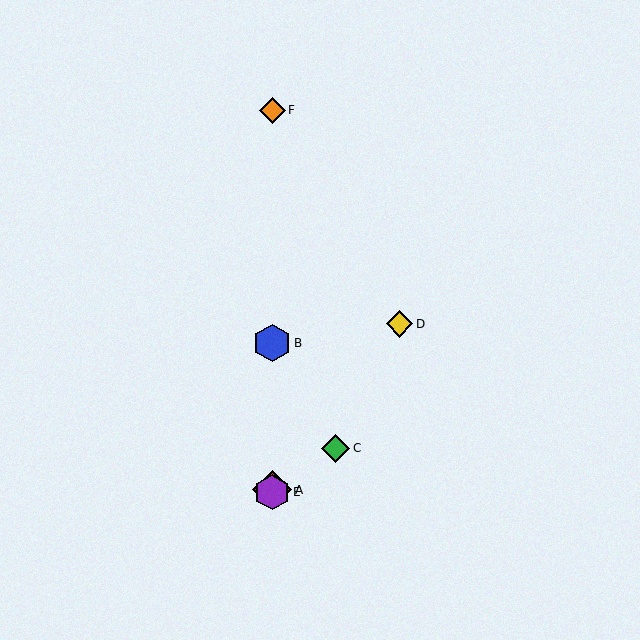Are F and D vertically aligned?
No, F is at x≈272 and D is at x≈400.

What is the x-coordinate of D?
Object D is at x≈400.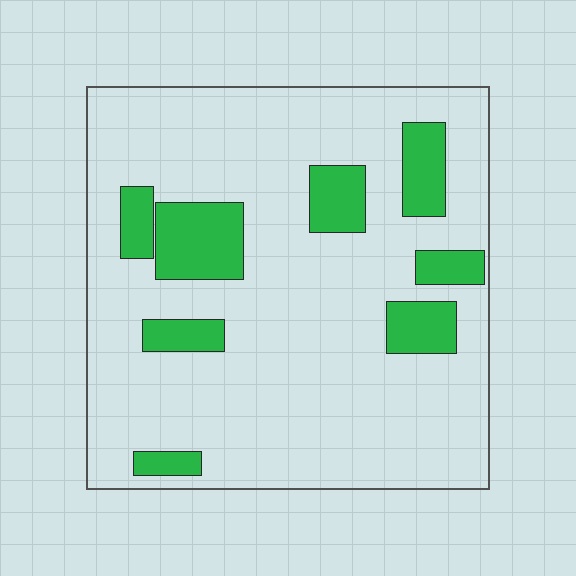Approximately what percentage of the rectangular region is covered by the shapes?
Approximately 15%.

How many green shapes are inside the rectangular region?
8.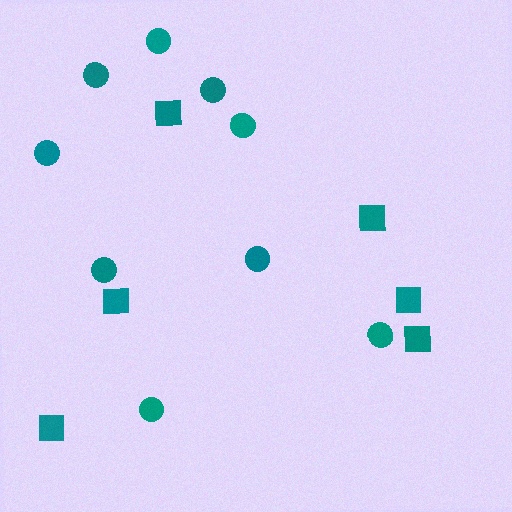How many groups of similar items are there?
There are 2 groups: one group of circles (9) and one group of squares (6).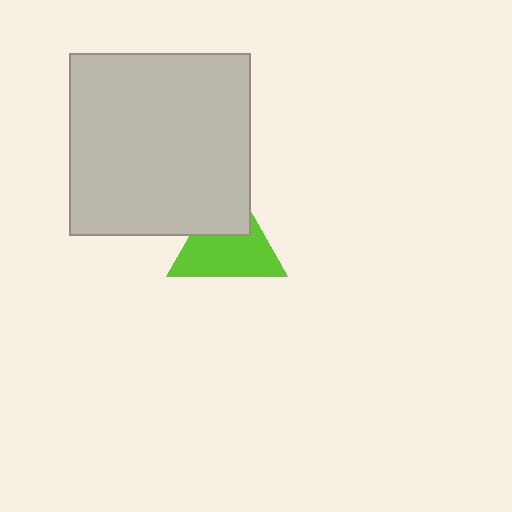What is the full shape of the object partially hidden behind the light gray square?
The partially hidden object is a lime triangle.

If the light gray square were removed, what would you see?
You would see the complete lime triangle.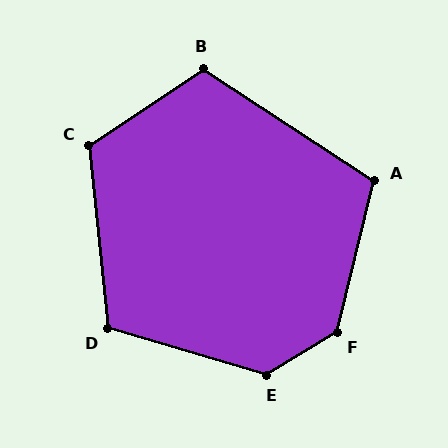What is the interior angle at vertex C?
Approximately 118 degrees (obtuse).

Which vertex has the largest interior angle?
F, at approximately 135 degrees.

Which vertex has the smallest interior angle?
A, at approximately 109 degrees.